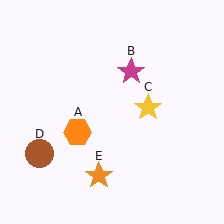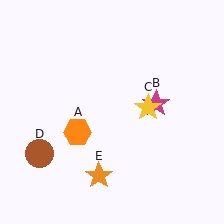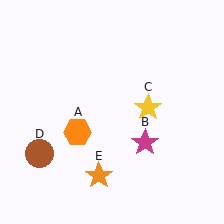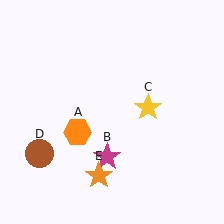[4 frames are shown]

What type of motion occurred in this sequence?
The magenta star (object B) rotated clockwise around the center of the scene.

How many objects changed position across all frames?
1 object changed position: magenta star (object B).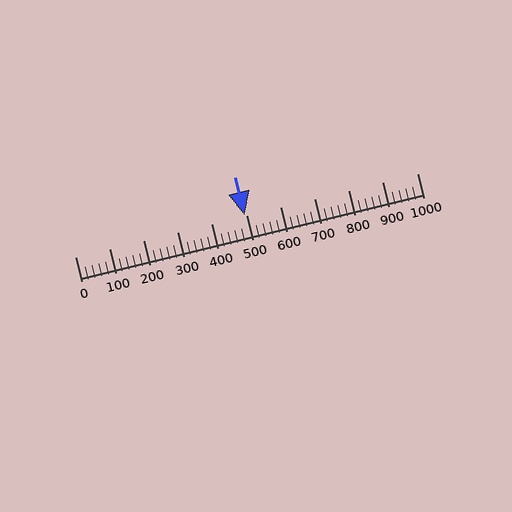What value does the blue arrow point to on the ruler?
The blue arrow points to approximately 496.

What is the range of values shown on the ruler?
The ruler shows values from 0 to 1000.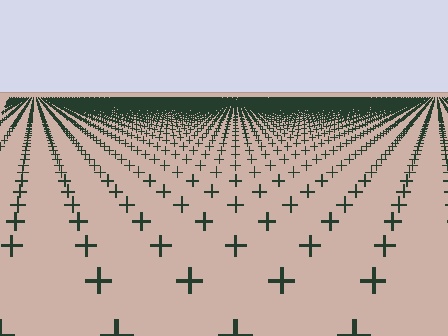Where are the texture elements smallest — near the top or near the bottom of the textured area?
Near the top.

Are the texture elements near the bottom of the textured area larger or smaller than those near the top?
Larger. Near the bottom, elements are closer to the viewer and appear at a bigger on-screen size.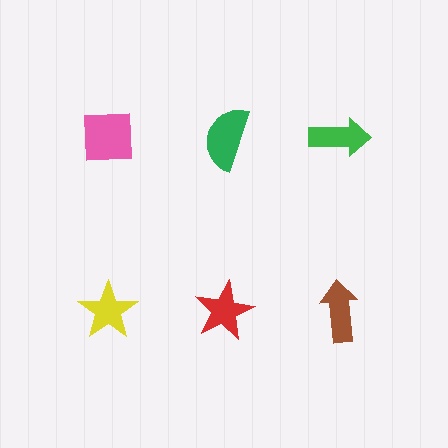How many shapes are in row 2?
3 shapes.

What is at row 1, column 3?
A green arrow.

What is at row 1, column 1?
A pink square.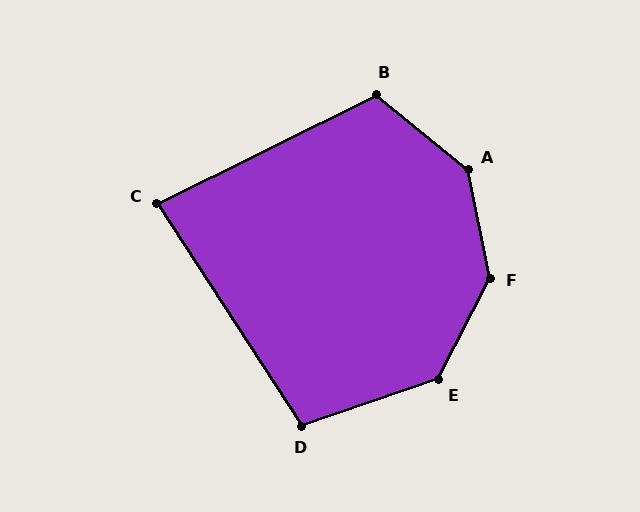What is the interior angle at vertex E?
Approximately 136 degrees (obtuse).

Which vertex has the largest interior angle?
F, at approximately 142 degrees.